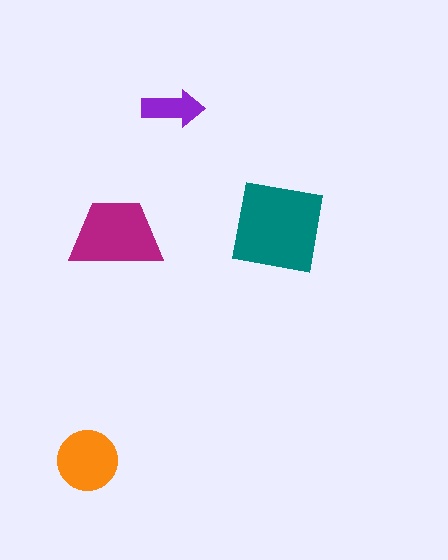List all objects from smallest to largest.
The purple arrow, the orange circle, the magenta trapezoid, the teal square.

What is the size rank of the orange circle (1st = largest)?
3rd.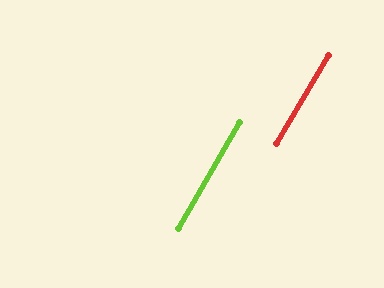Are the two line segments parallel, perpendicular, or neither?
Parallel — their directions differ by only 0.7°.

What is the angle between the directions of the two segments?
Approximately 1 degree.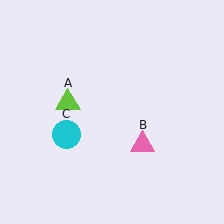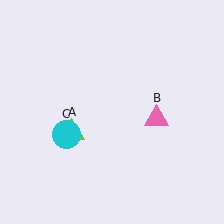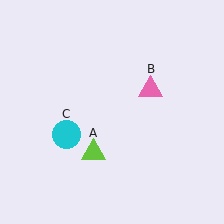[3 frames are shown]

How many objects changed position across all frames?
2 objects changed position: lime triangle (object A), pink triangle (object B).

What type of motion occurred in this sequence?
The lime triangle (object A), pink triangle (object B) rotated counterclockwise around the center of the scene.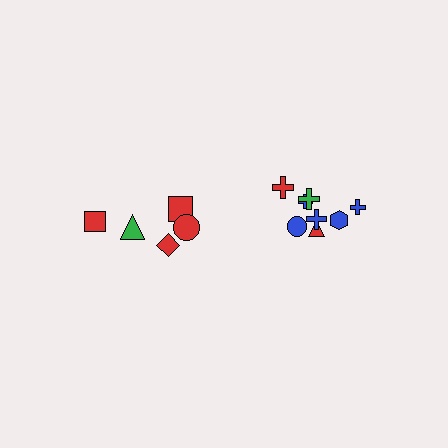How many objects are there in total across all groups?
There are 13 objects.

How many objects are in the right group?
There are 8 objects.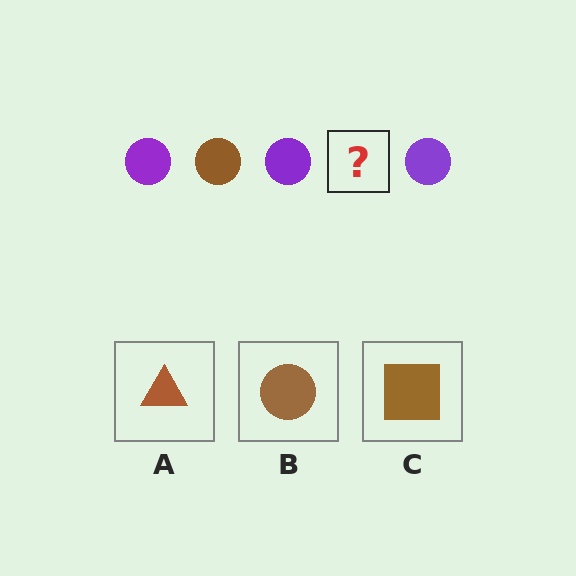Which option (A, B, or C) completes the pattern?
B.